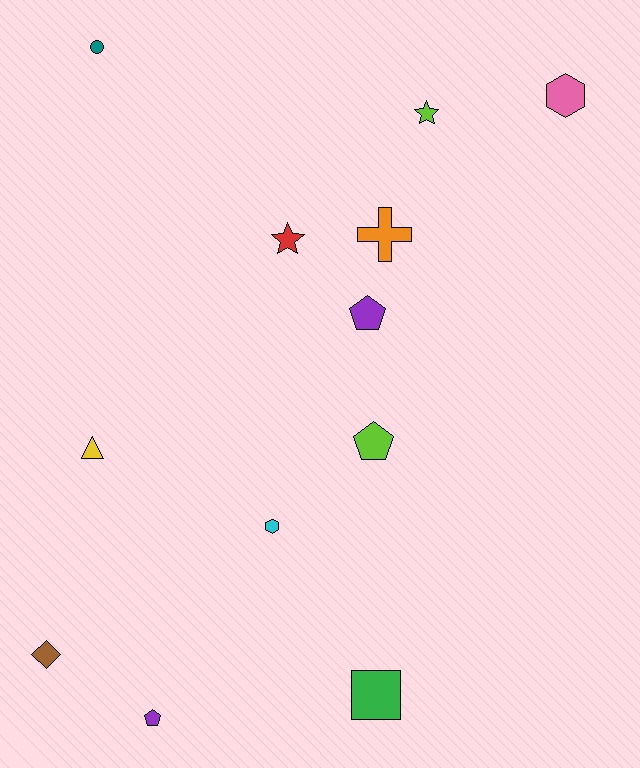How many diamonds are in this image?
There is 1 diamond.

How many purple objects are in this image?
There are 2 purple objects.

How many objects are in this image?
There are 12 objects.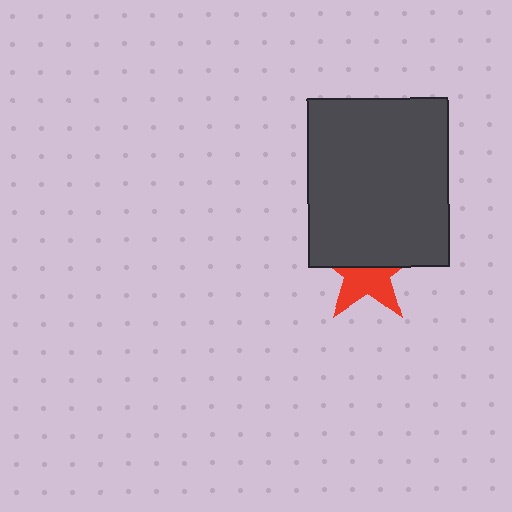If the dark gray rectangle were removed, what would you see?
You would see the complete red star.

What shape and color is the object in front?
The object in front is a dark gray rectangle.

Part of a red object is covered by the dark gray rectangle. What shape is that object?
It is a star.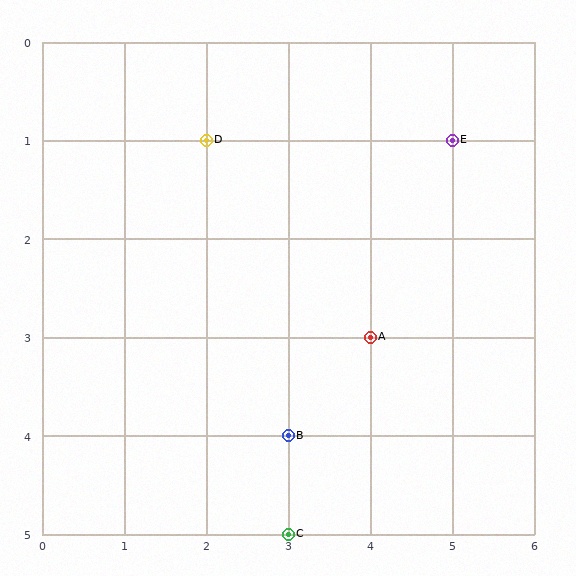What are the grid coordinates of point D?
Point D is at grid coordinates (2, 1).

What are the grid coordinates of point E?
Point E is at grid coordinates (5, 1).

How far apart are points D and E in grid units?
Points D and E are 3 columns apart.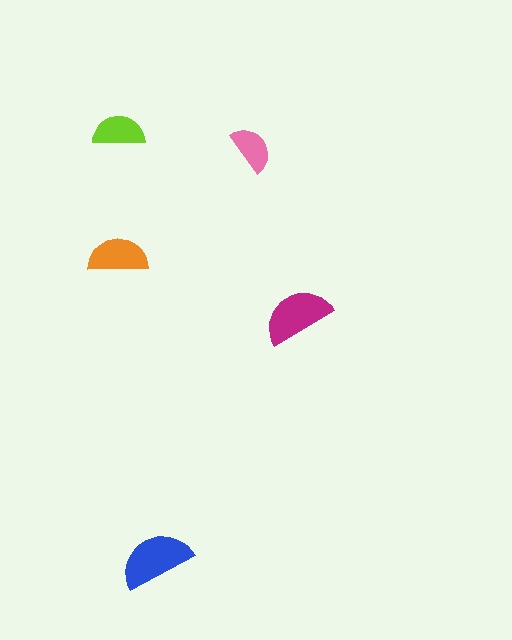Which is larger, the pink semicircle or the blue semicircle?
The blue one.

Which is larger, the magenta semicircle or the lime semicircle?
The magenta one.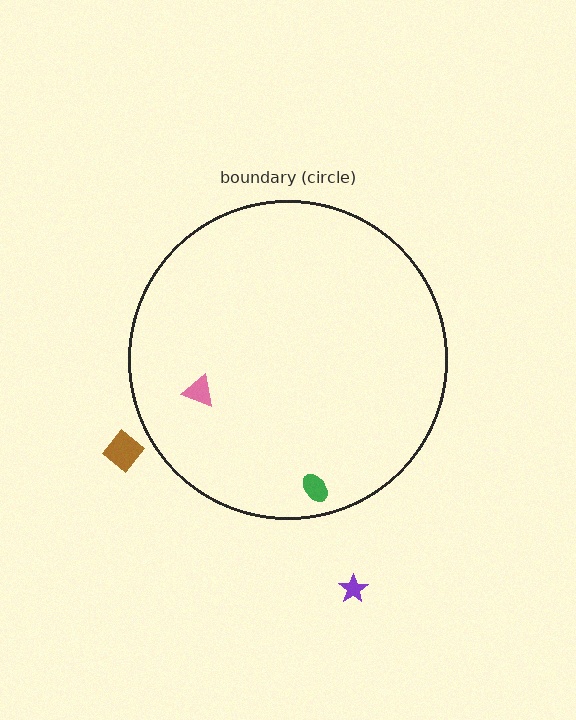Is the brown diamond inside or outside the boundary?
Outside.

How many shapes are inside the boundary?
2 inside, 2 outside.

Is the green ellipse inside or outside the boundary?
Inside.